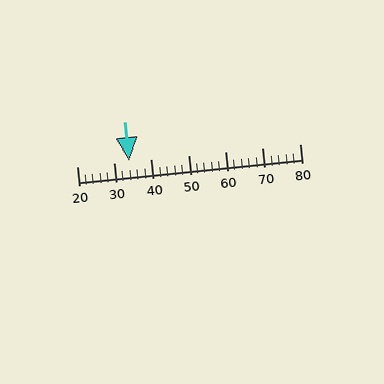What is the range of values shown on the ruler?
The ruler shows values from 20 to 80.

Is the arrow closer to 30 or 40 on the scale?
The arrow is closer to 30.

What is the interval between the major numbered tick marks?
The major tick marks are spaced 10 units apart.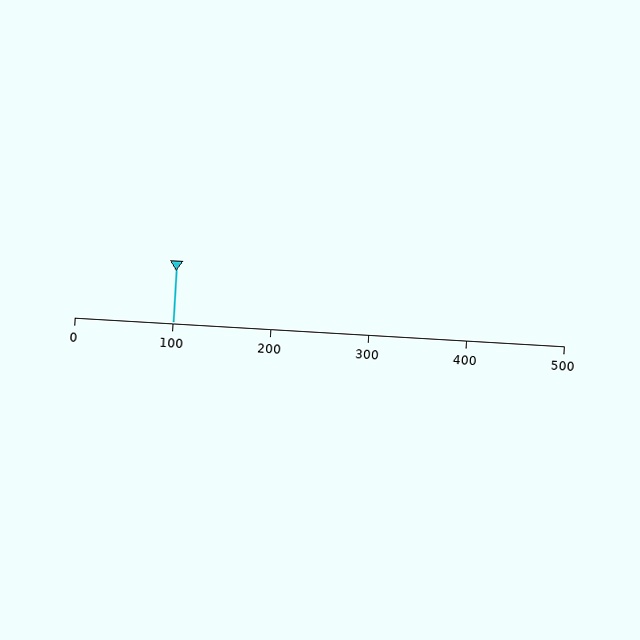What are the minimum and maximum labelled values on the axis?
The axis runs from 0 to 500.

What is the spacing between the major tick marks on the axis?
The major ticks are spaced 100 apart.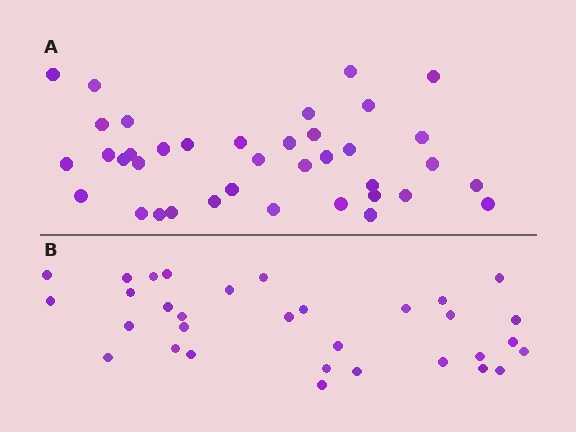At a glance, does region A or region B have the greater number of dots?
Region A (the top region) has more dots.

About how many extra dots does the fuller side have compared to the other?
Region A has about 6 more dots than region B.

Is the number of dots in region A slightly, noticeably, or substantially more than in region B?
Region A has only slightly more — the two regions are fairly close. The ratio is roughly 1.2 to 1.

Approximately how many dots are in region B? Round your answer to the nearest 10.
About 30 dots. (The exact count is 32, which rounds to 30.)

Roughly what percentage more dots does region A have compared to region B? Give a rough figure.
About 20% more.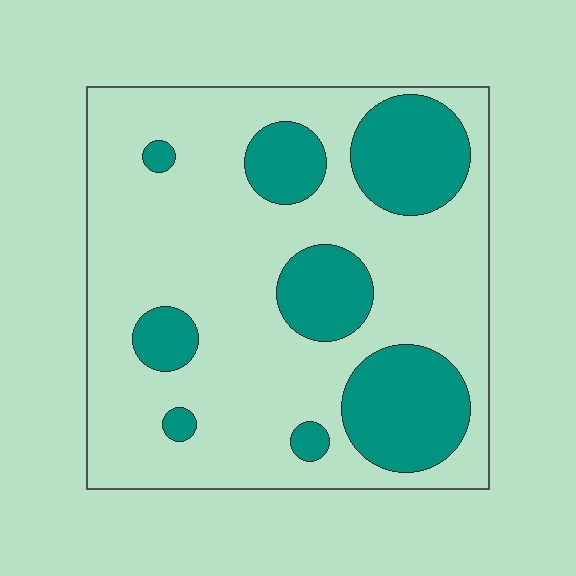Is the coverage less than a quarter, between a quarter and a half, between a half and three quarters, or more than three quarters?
Between a quarter and a half.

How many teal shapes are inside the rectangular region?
8.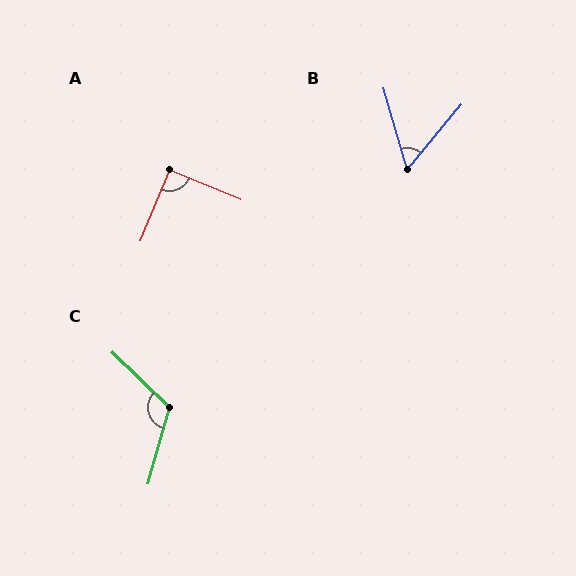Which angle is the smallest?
B, at approximately 56 degrees.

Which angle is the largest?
C, at approximately 118 degrees.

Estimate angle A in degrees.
Approximately 90 degrees.